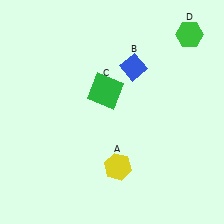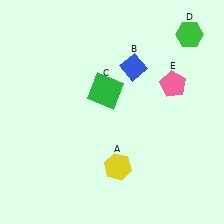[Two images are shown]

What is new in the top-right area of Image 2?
A pink pentagon (E) was added in the top-right area of Image 2.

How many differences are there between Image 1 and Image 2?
There is 1 difference between the two images.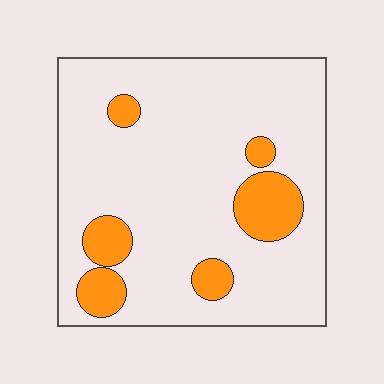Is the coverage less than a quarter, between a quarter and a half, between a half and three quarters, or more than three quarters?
Less than a quarter.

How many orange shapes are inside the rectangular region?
6.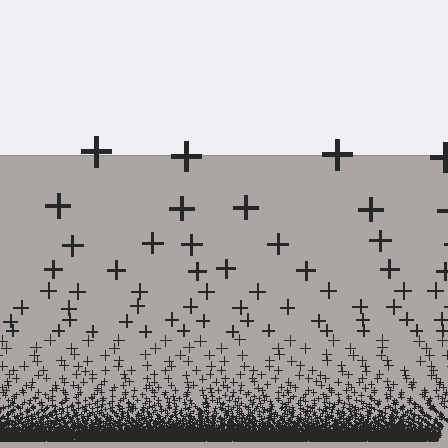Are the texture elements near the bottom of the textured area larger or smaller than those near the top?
Smaller. The gradient is inverted — elements near the bottom are smaller and denser.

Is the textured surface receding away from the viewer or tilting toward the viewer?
The surface appears to tilt toward the viewer. Texture elements get larger and sparser toward the top.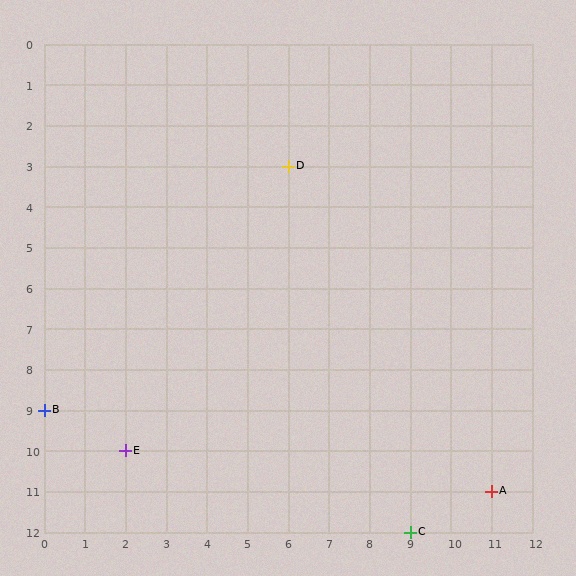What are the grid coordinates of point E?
Point E is at grid coordinates (2, 10).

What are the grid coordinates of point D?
Point D is at grid coordinates (6, 3).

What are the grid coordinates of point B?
Point B is at grid coordinates (0, 9).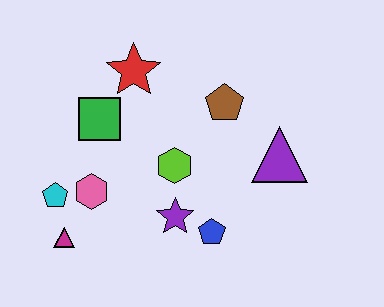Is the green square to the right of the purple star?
No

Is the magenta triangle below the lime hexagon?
Yes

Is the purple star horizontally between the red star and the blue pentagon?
Yes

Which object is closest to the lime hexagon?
The purple star is closest to the lime hexagon.